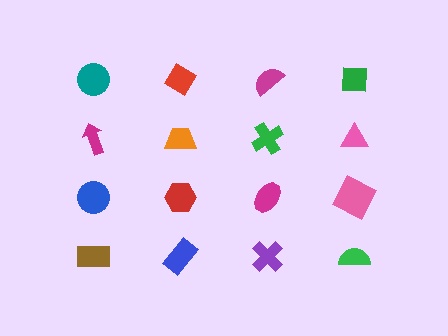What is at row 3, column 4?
A pink square.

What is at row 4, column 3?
A purple cross.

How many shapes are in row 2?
4 shapes.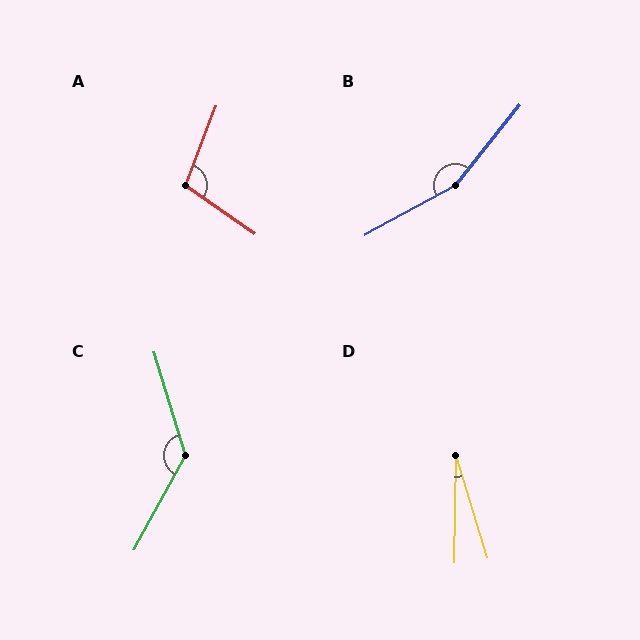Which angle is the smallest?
D, at approximately 18 degrees.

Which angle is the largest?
B, at approximately 157 degrees.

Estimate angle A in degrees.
Approximately 104 degrees.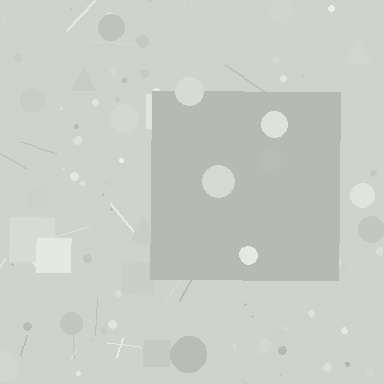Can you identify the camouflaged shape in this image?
The camouflaged shape is a square.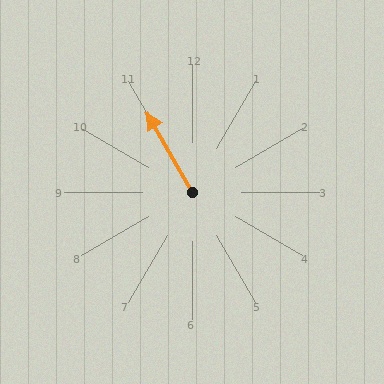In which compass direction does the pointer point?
Northwest.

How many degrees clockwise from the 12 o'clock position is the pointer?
Approximately 330 degrees.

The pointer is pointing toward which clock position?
Roughly 11 o'clock.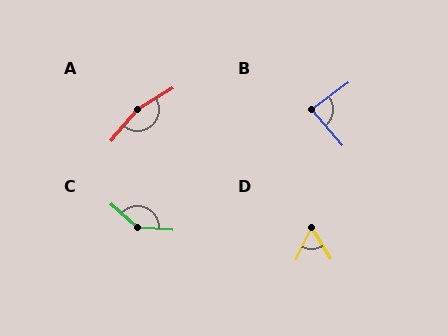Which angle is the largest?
A, at approximately 160 degrees.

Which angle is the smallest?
D, at approximately 58 degrees.